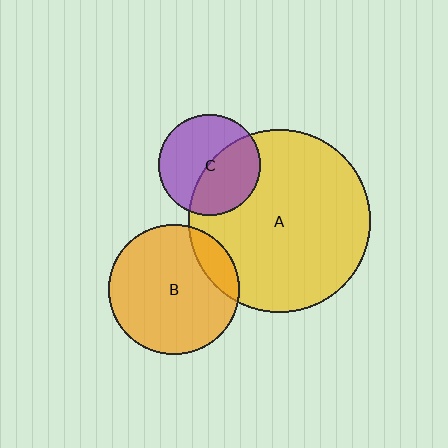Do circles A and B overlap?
Yes.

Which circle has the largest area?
Circle A (yellow).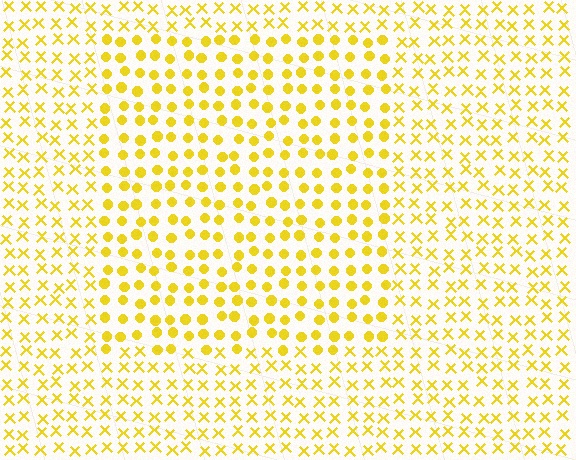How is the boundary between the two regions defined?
The boundary is defined by a change in element shape: circles inside vs. X marks outside. All elements share the same color and spacing.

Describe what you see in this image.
The image is filled with small yellow elements arranged in a uniform grid. A rectangle-shaped region contains circles, while the surrounding area contains X marks. The boundary is defined purely by the change in element shape.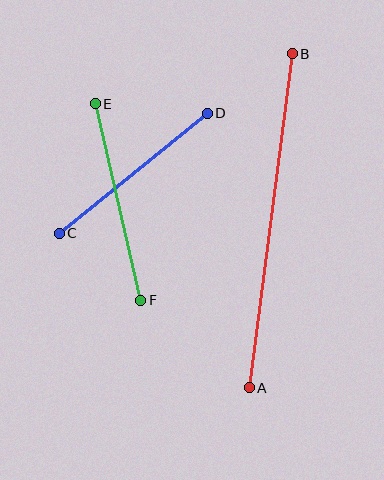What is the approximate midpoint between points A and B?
The midpoint is at approximately (271, 221) pixels.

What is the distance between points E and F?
The distance is approximately 202 pixels.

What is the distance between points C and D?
The distance is approximately 190 pixels.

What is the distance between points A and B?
The distance is approximately 337 pixels.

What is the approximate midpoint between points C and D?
The midpoint is at approximately (133, 173) pixels.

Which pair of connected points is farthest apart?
Points A and B are farthest apart.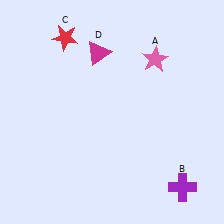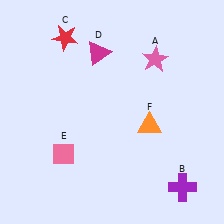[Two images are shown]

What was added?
A pink diamond (E), an orange triangle (F) were added in Image 2.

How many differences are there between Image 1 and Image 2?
There are 2 differences between the two images.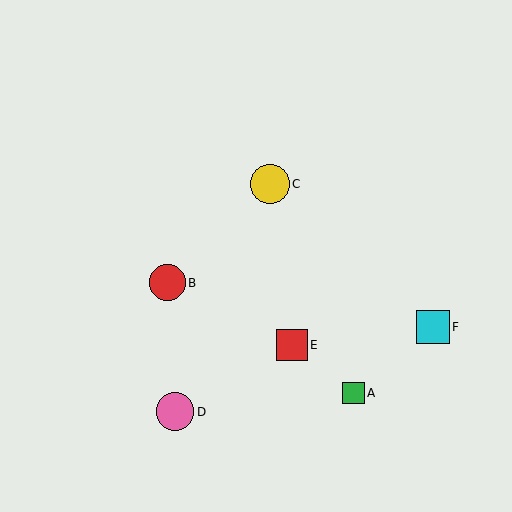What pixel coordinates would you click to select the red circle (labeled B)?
Click at (167, 283) to select the red circle B.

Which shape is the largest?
The yellow circle (labeled C) is the largest.